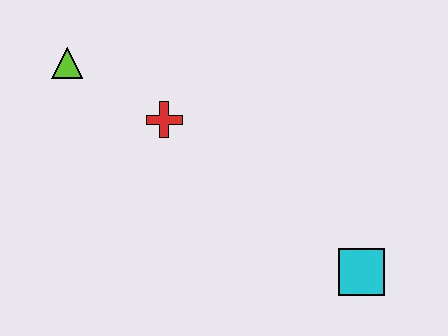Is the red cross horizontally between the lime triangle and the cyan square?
Yes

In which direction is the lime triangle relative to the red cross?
The lime triangle is to the left of the red cross.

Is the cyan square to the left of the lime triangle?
No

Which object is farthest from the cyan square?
The lime triangle is farthest from the cyan square.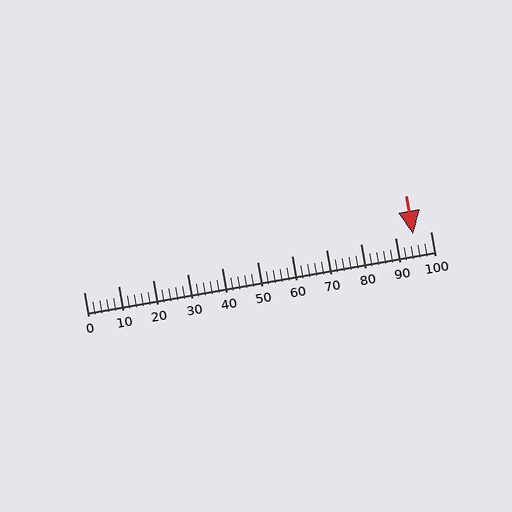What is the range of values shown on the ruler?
The ruler shows values from 0 to 100.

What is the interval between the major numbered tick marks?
The major tick marks are spaced 10 units apart.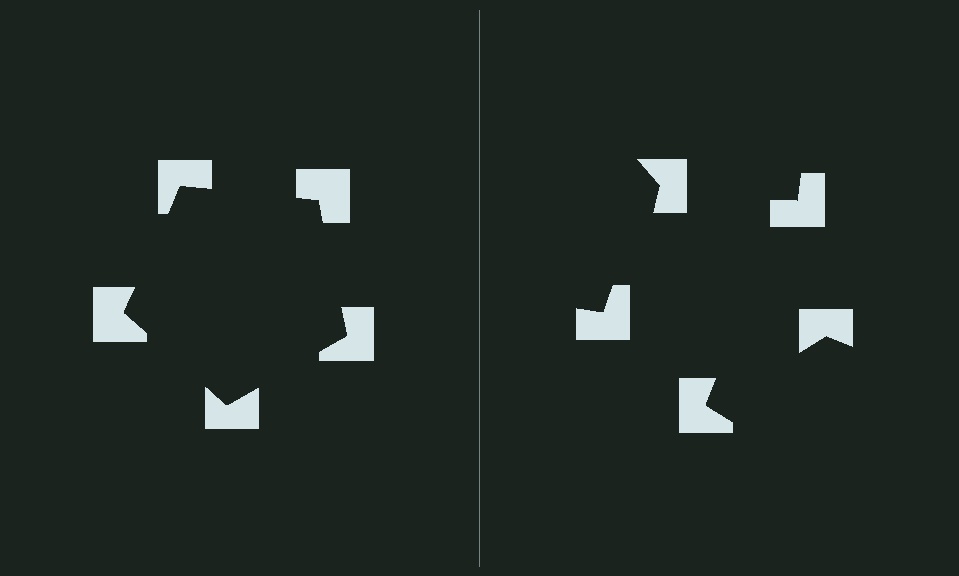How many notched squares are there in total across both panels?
10 — 5 on each side.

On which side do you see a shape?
An illusory pentagon appears on the left side. On the right side the wedge cuts are rotated, so no coherent shape forms.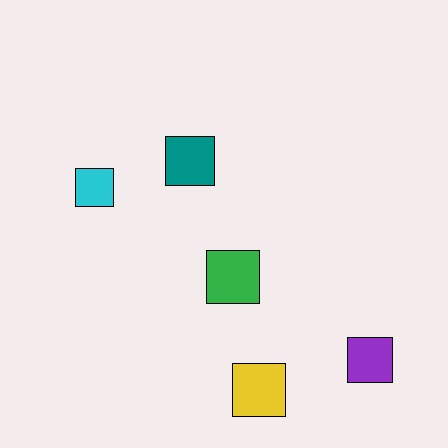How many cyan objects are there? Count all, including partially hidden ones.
There is 1 cyan object.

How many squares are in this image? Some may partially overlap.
There are 5 squares.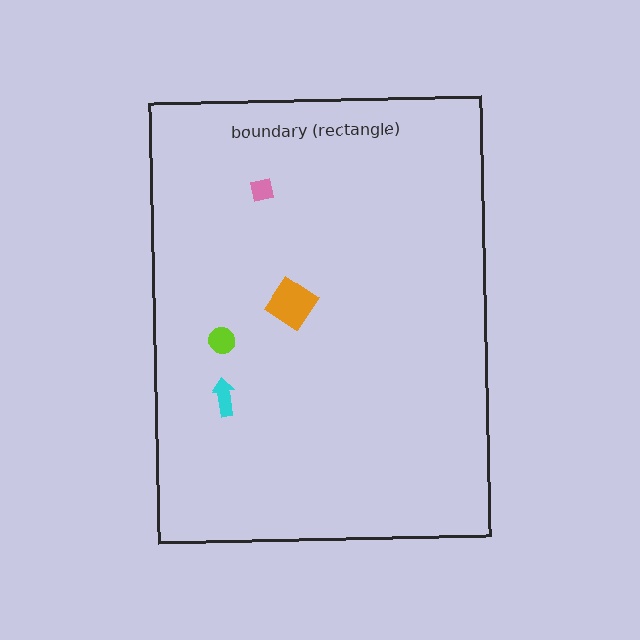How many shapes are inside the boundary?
4 inside, 0 outside.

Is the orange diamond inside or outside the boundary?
Inside.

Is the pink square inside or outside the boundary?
Inside.